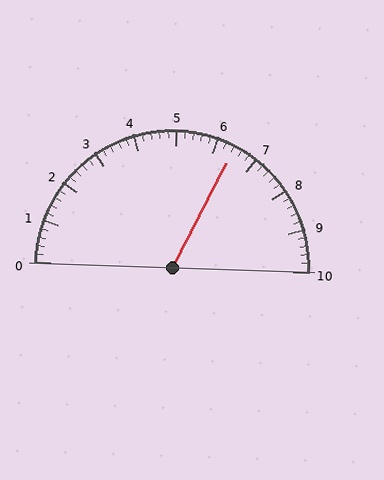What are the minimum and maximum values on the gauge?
The gauge ranges from 0 to 10.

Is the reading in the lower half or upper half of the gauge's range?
The reading is in the upper half of the range (0 to 10).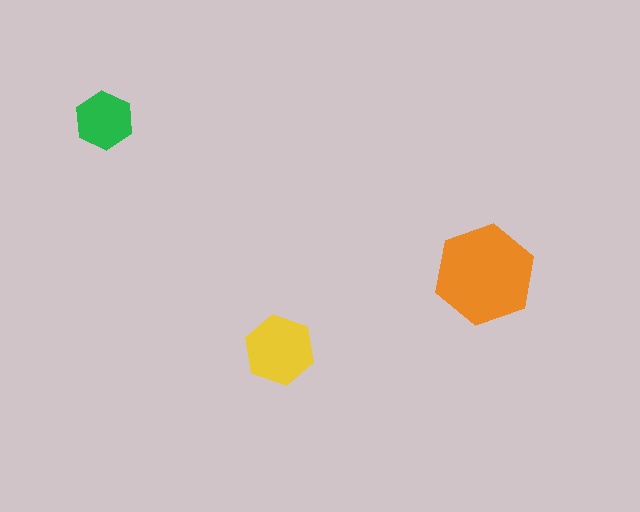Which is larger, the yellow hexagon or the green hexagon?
The yellow one.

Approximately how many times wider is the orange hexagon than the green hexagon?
About 1.5 times wider.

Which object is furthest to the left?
The green hexagon is leftmost.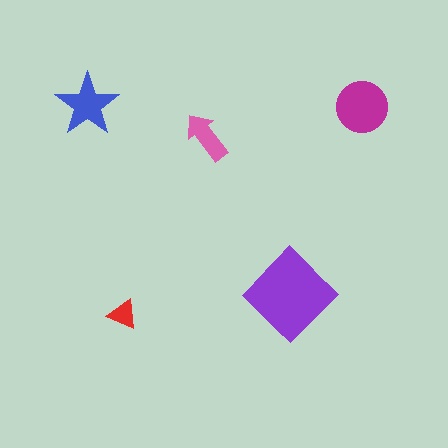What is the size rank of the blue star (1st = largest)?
3rd.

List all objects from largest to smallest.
The purple diamond, the magenta circle, the blue star, the pink arrow, the red triangle.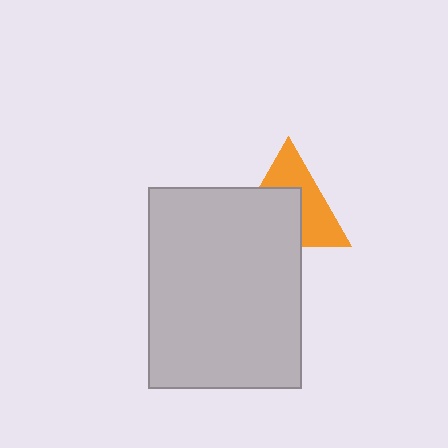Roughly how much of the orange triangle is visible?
About half of it is visible (roughly 50%).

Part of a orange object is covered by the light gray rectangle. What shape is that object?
It is a triangle.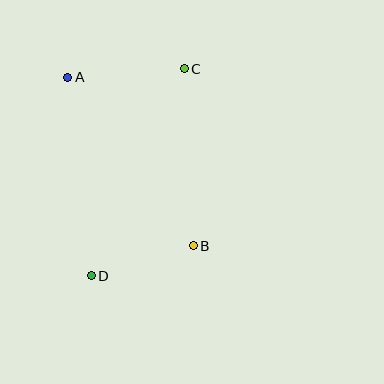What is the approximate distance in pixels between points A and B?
The distance between A and B is approximately 210 pixels.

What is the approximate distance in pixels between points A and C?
The distance between A and C is approximately 117 pixels.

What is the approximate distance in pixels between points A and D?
The distance between A and D is approximately 200 pixels.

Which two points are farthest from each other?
Points C and D are farthest from each other.